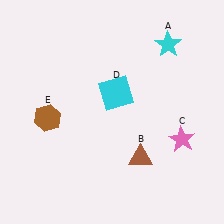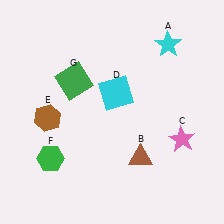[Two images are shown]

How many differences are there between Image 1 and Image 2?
There are 2 differences between the two images.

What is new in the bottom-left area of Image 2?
A green hexagon (F) was added in the bottom-left area of Image 2.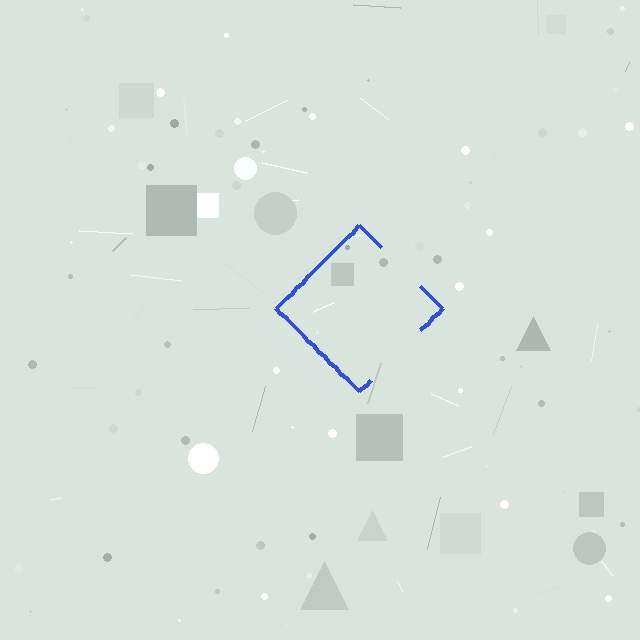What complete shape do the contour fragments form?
The contour fragments form a diamond.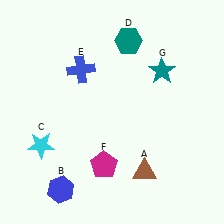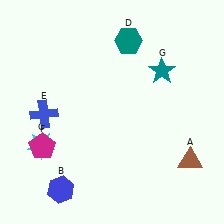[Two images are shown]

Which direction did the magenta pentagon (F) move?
The magenta pentagon (F) moved left.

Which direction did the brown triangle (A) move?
The brown triangle (A) moved right.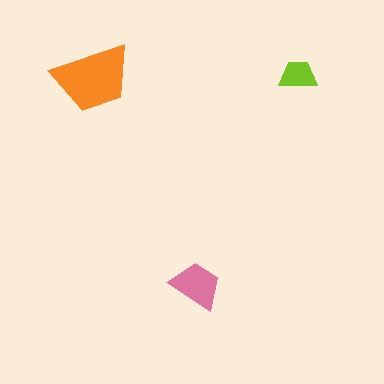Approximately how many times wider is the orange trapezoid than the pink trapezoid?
About 1.5 times wider.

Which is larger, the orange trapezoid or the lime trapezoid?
The orange one.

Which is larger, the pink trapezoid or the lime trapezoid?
The pink one.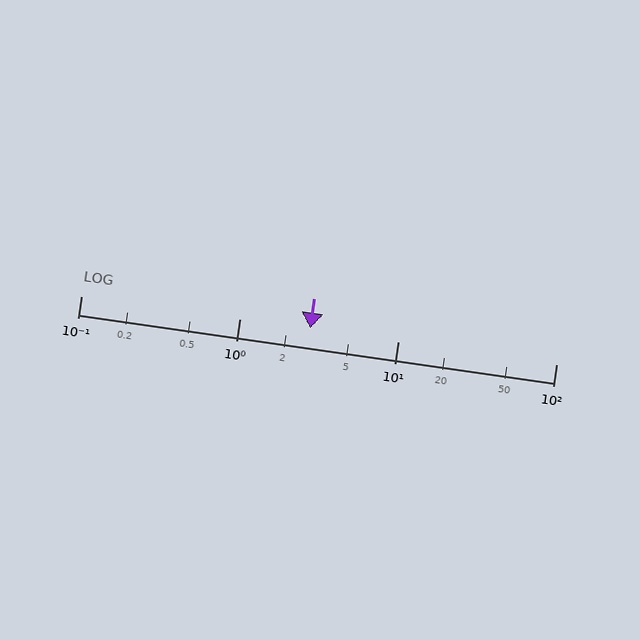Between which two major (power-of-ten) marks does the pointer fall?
The pointer is between 1 and 10.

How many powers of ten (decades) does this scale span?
The scale spans 3 decades, from 0.1 to 100.